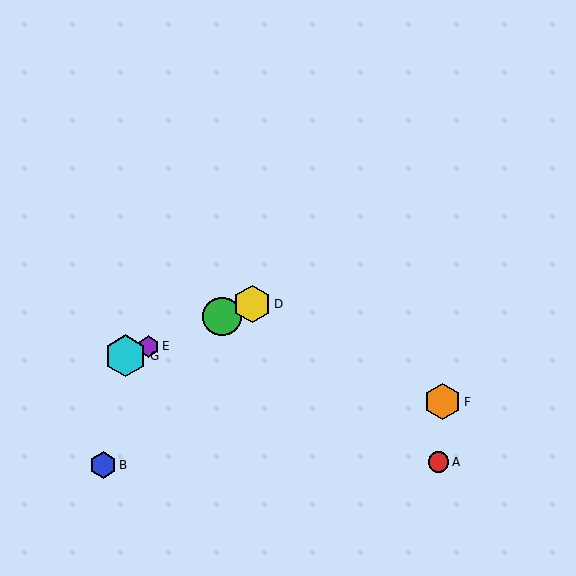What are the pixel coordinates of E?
Object E is at (148, 346).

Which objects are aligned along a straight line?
Objects C, D, E, G are aligned along a straight line.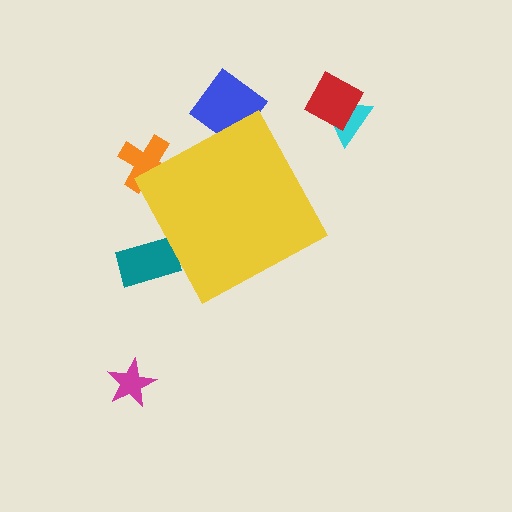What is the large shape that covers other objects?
A yellow diamond.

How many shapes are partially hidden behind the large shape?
3 shapes are partially hidden.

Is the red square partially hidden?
No, the red square is fully visible.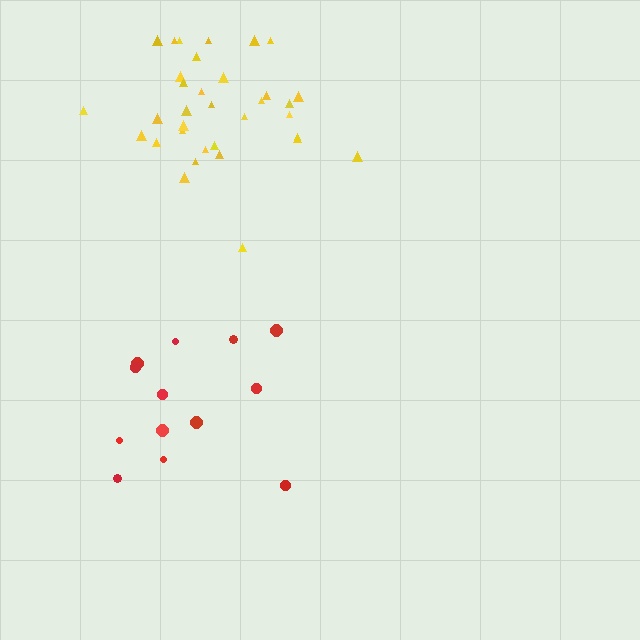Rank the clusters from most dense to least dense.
yellow, red.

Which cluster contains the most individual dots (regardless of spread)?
Yellow (34).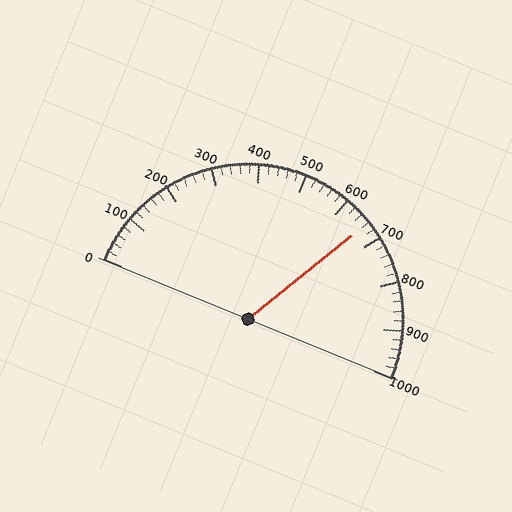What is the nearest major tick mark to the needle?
The nearest major tick mark is 700.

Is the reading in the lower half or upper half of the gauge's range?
The reading is in the upper half of the range (0 to 1000).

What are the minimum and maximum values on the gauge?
The gauge ranges from 0 to 1000.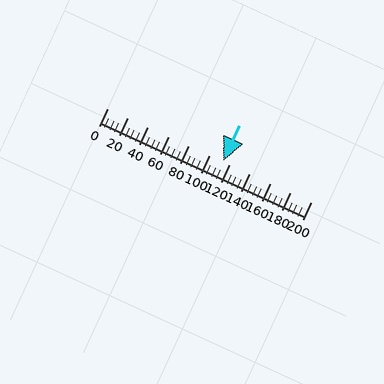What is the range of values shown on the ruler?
The ruler shows values from 0 to 200.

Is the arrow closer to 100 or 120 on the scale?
The arrow is closer to 120.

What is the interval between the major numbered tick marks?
The major tick marks are spaced 20 units apart.